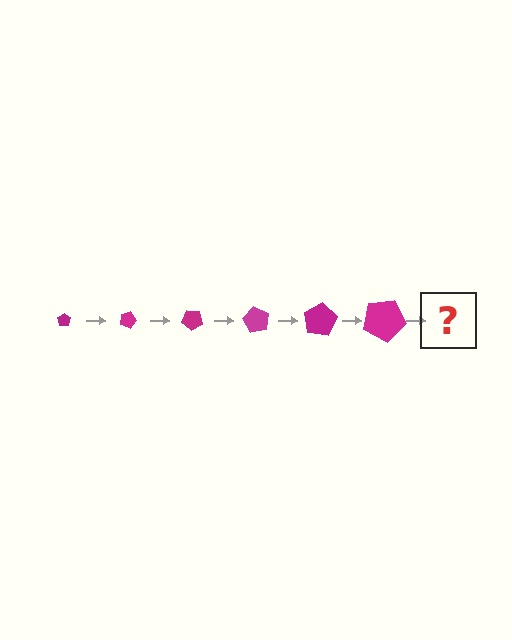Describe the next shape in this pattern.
It should be a pentagon, larger than the previous one and rotated 120 degrees from the start.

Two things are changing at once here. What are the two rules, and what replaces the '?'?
The two rules are that the pentagon grows larger each step and it rotates 20 degrees each step. The '?' should be a pentagon, larger than the previous one and rotated 120 degrees from the start.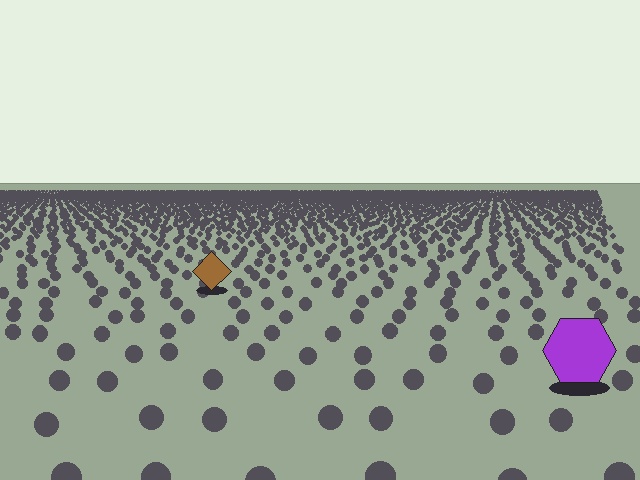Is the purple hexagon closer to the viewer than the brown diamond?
Yes. The purple hexagon is closer — you can tell from the texture gradient: the ground texture is coarser near it.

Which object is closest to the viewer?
The purple hexagon is closest. The texture marks near it are larger and more spread out.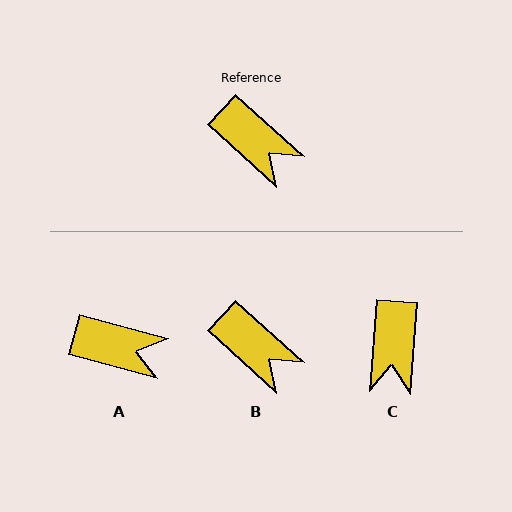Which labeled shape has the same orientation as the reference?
B.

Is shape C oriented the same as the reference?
No, it is off by about 52 degrees.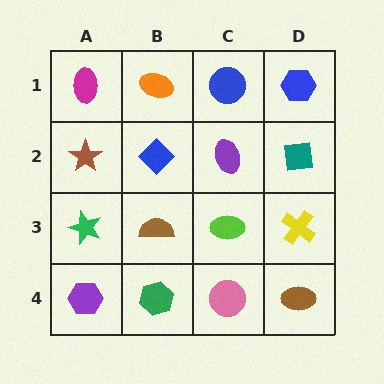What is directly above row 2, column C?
A blue circle.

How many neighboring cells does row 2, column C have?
4.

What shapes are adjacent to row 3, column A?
A brown star (row 2, column A), a purple hexagon (row 4, column A), a brown semicircle (row 3, column B).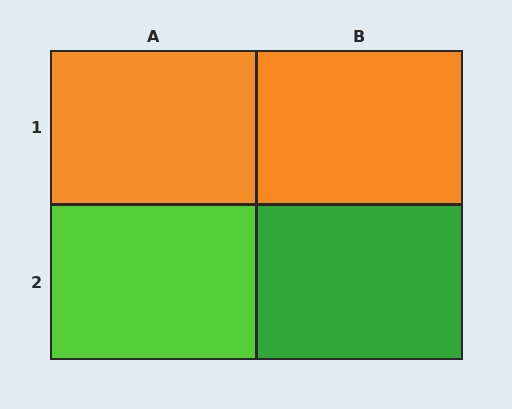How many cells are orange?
2 cells are orange.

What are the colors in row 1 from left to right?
Orange, orange.